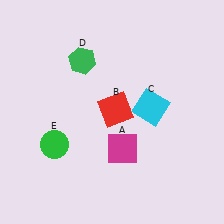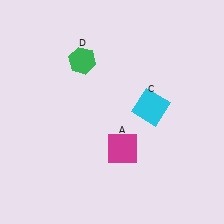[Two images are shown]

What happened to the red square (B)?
The red square (B) was removed in Image 2. It was in the top-right area of Image 1.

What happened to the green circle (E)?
The green circle (E) was removed in Image 2. It was in the bottom-left area of Image 1.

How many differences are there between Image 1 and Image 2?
There are 2 differences between the two images.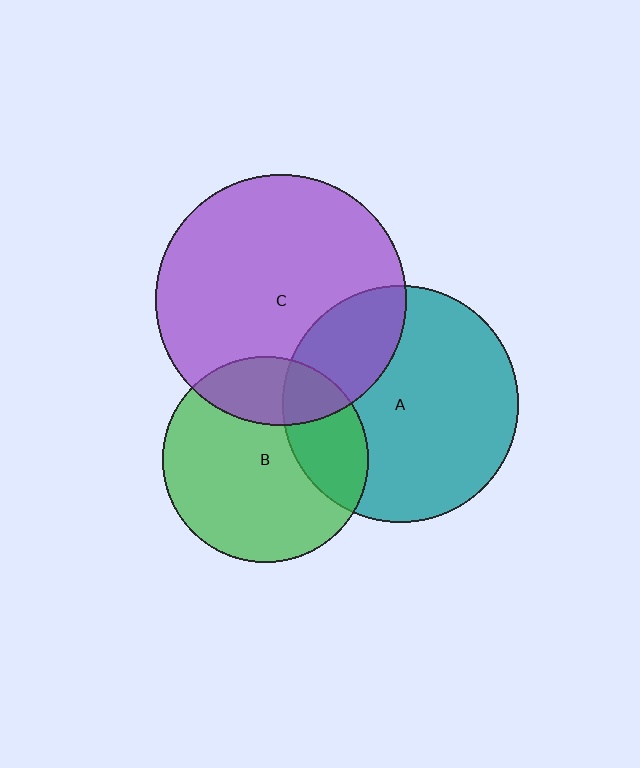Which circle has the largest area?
Circle C (purple).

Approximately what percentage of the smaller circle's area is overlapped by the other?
Approximately 25%.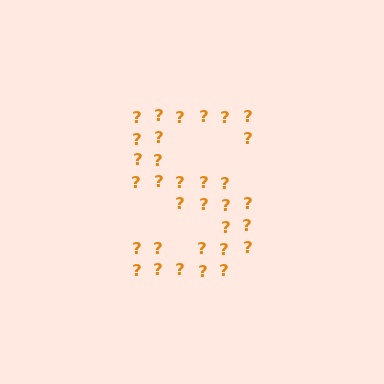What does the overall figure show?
The overall figure shows the letter S.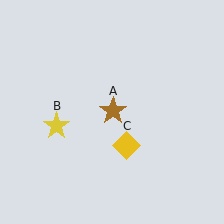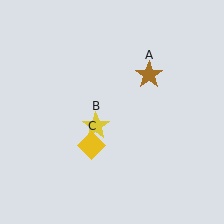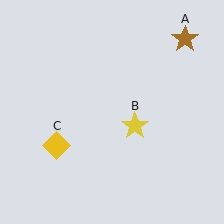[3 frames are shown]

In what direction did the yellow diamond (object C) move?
The yellow diamond (object C) moved left.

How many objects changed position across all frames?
3 objects changed position: brown star (object A), yellow star (object B), yellow diamond (object C).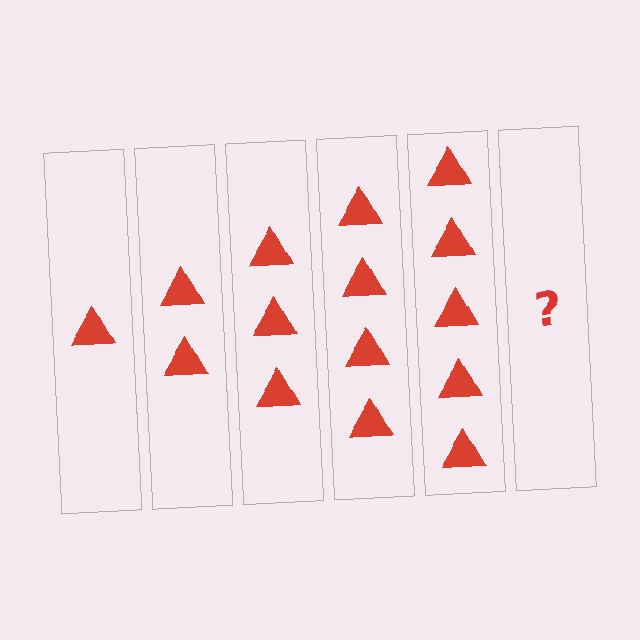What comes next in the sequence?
The next element should be 6 triangles.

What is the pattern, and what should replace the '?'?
The pattern is that each step adds one more triangle. The '?' should be 6 triangles.